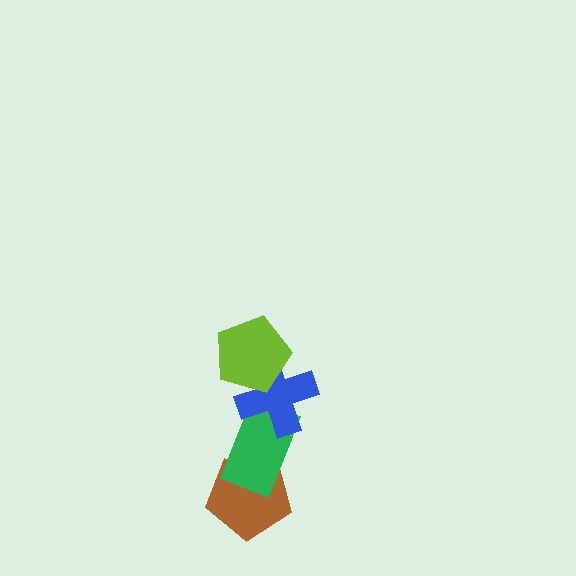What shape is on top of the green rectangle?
The blue cross is on top of the green rectangle.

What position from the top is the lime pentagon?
The lime pentagon is 1st from the top.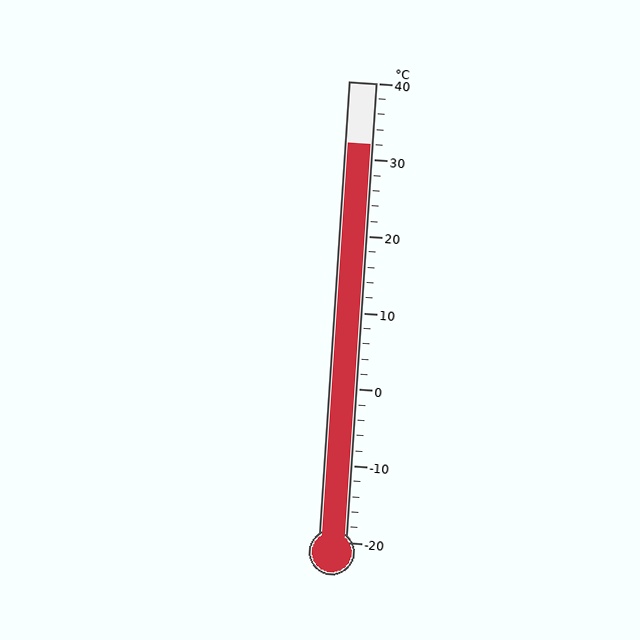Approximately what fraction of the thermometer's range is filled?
The thermometer is filled to approximately 85% of its range.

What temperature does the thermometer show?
The thermometer shows approximately 32°C.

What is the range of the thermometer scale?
The thermometer scale ranges from -20°C to 40°C.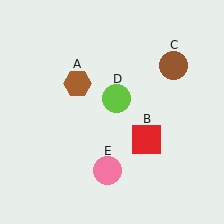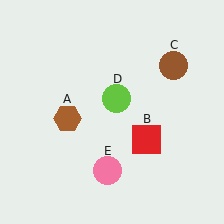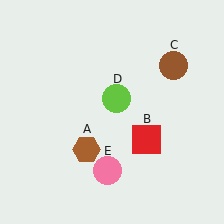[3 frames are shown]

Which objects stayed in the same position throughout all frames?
Red square (object B) and brown circle (object C) and lime circle (object D) and pink circle (object E) remained stationary.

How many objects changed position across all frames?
1 object changed position: brown hexagon (object A).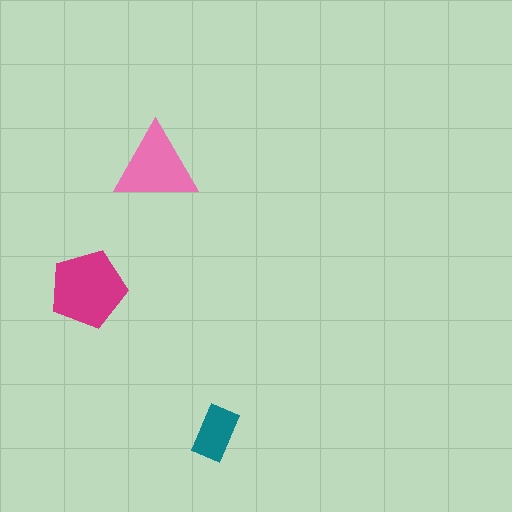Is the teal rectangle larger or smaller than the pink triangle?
Smaller.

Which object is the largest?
The magenta pentagon.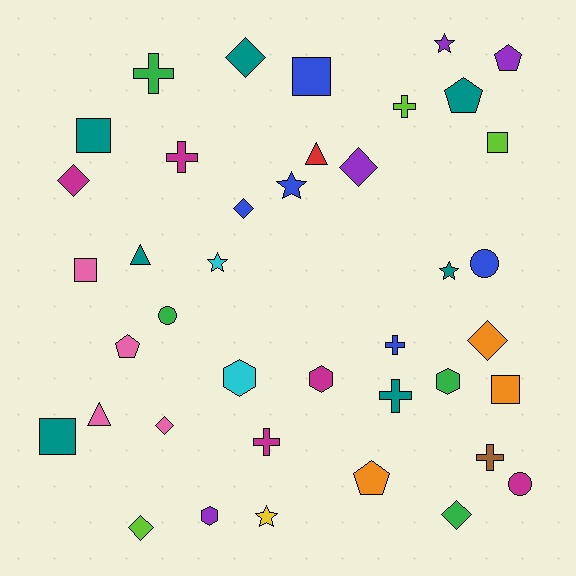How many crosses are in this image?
There are 7 crosses.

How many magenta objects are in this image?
There are 5 magenta objects.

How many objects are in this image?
There are 40 objects.